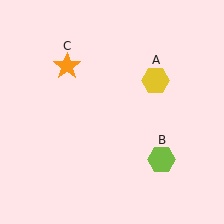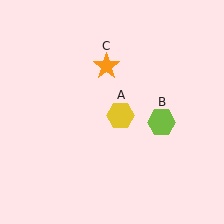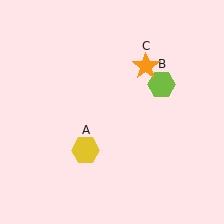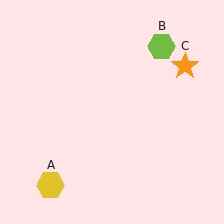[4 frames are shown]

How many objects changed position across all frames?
3 objects changed position: yellow hexagon (object A), lime hexagon (object B), orange star (object C).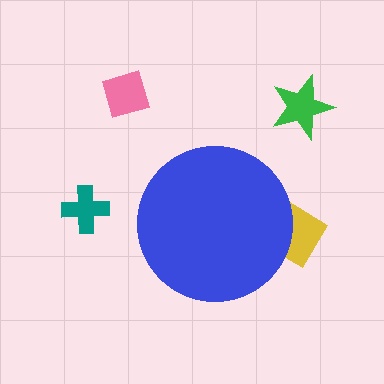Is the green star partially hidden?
No, the green star is fully visible.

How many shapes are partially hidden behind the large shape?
1 shape is partially hidden.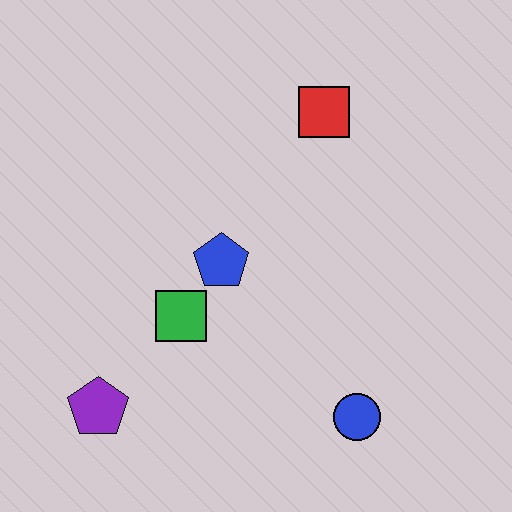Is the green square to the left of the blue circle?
Yes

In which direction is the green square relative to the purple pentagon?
The green square is above the purple pentagon.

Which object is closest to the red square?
The blue pentagon is closest to the red square.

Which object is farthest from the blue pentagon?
The blue circle is farthest from the blue pentagon.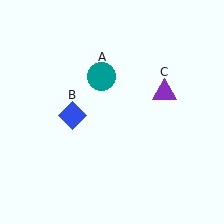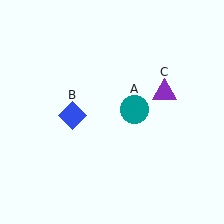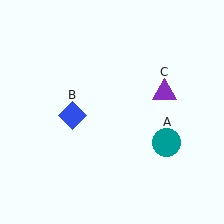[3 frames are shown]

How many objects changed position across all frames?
1 object changed position: teal circle (object A).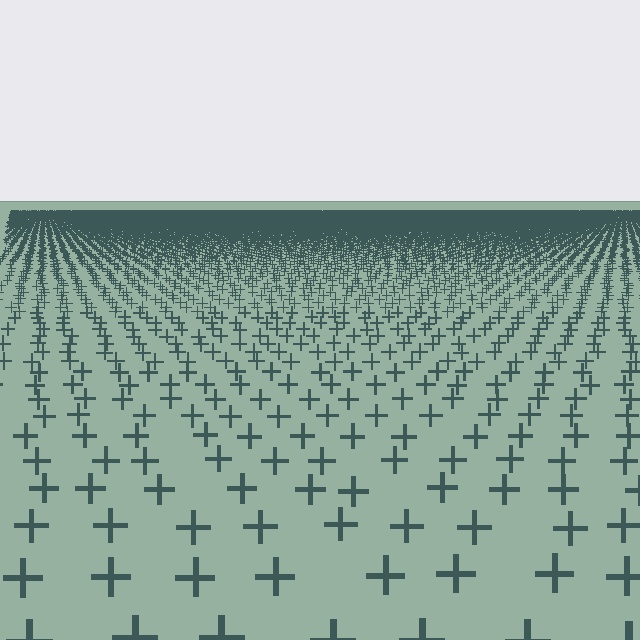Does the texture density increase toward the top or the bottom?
Density increases toward the top.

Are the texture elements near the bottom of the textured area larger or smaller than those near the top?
Larger. Near the bottom, elements are closer to the viewer and appear at a bigger on-screen size.